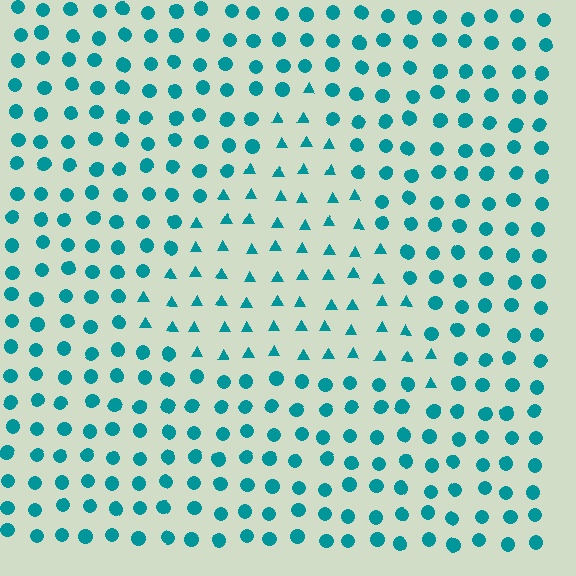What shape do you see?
I see a triangle.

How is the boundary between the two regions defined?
The boundary is defined by a change in element shape: triangles inside vs. circles outside. All elements share the same color and spacing.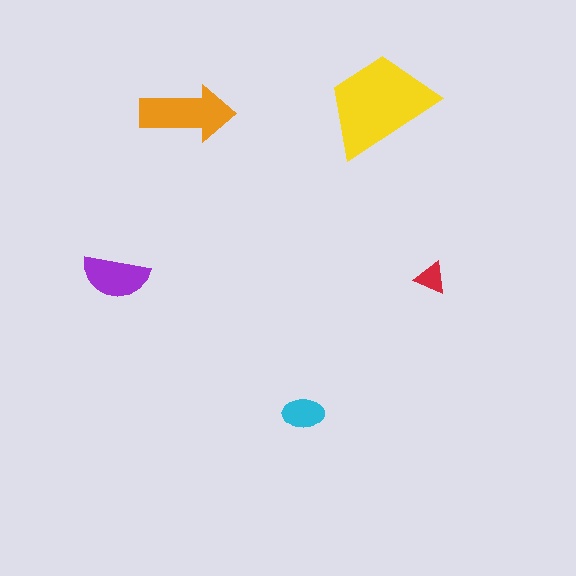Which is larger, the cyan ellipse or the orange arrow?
The orange arrow.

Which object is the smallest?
The red triangle.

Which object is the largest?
The yellow trapezoid.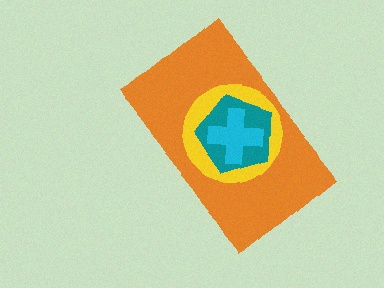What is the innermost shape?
The cyan cross.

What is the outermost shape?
The orange rectangle.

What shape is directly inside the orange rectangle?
The yellow circle.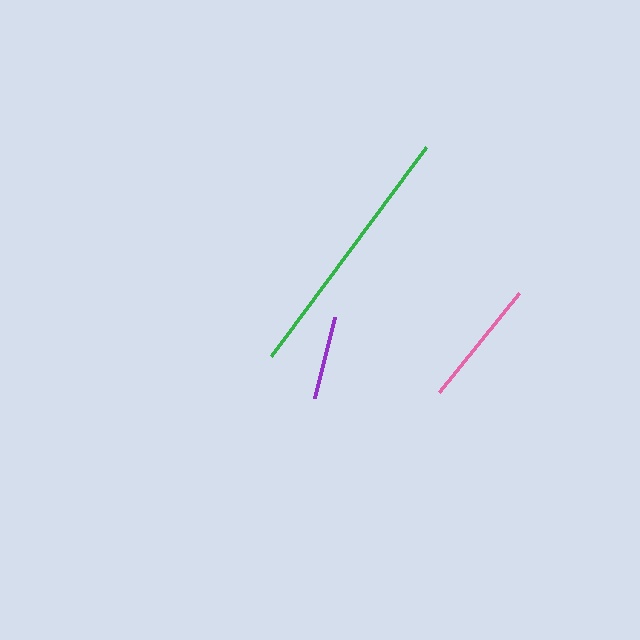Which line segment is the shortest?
The purple line is the shortest at approximately 83 pixels.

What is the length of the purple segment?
The purple segment is approximately 83 pixels long.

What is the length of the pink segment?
The pink segment is approximately 127 pixels long.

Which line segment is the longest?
The green line is the longest at approximately 260 pixels.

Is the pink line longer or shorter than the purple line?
The pink line is longer than the purple line.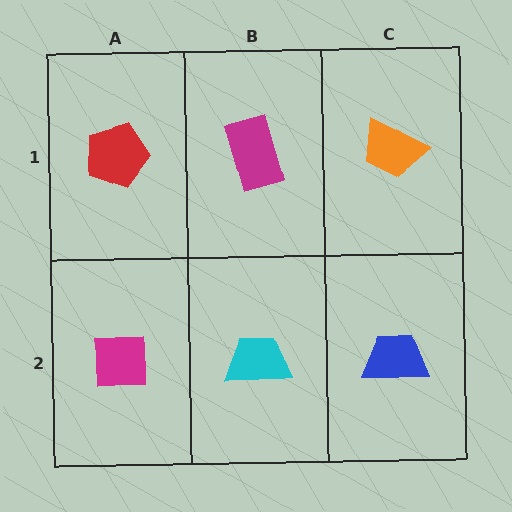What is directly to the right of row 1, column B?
An orange trapezoid.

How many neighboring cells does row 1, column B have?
3.